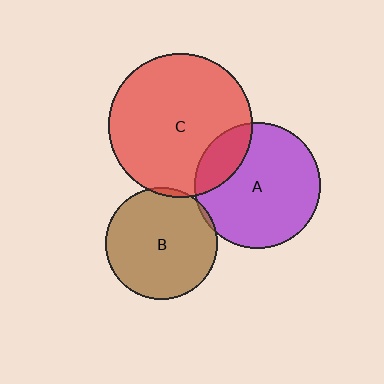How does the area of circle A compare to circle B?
Approximately 1.3 times.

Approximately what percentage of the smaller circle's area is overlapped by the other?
Approximately 5%.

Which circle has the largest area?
Circle C (red).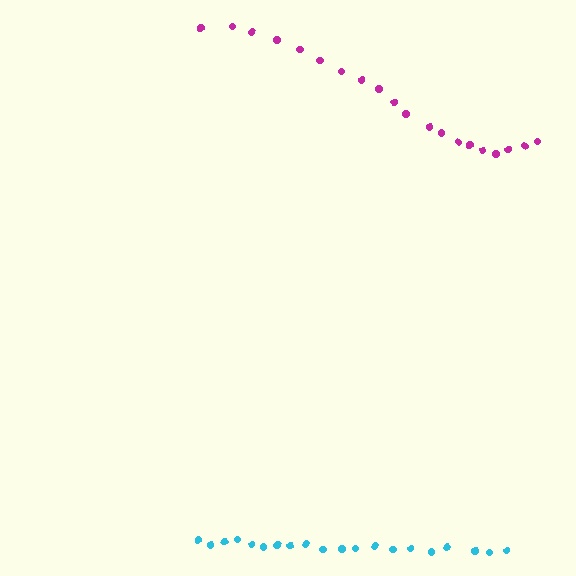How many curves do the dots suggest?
There are 2 distinct paths.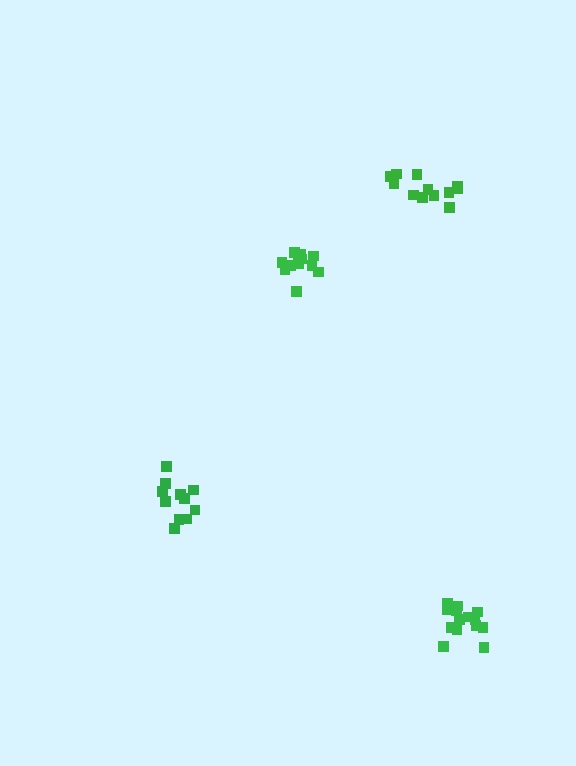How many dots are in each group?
Group 1: 14 dots, Group 2: 11 dots, Group 3: 12 dots, Group 4: 12 dots (49 total).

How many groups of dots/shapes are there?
There are 4 groups.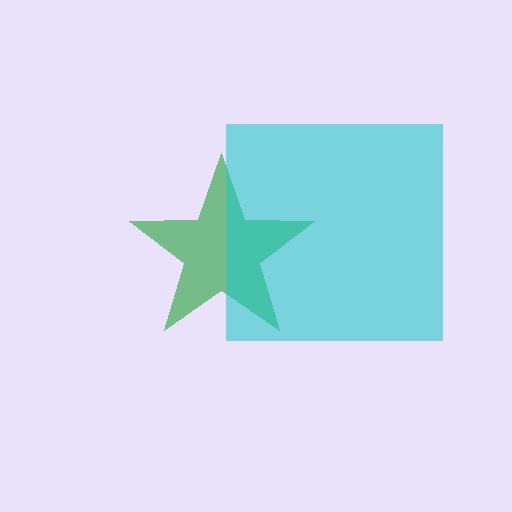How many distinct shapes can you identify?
There are 2 distinct shapes: a green star, a cyan square.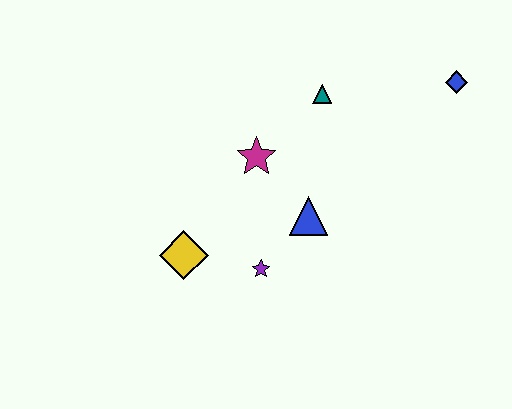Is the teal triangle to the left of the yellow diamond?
No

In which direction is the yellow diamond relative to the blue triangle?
The yellow diamond is to the left of the blue triangle.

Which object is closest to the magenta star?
The blue triangle is closest to the magenta star.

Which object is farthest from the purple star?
The blue diamond is farthest from the purple star.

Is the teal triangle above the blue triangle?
Yes